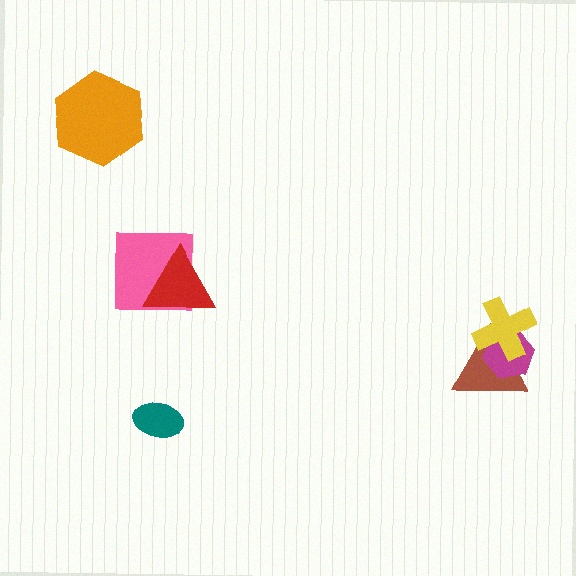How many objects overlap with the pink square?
1 object overlaps with the pink square.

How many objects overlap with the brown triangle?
2 objects overlap with the brown triangle.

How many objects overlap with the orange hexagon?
0 objects overlap with the orange hexagon.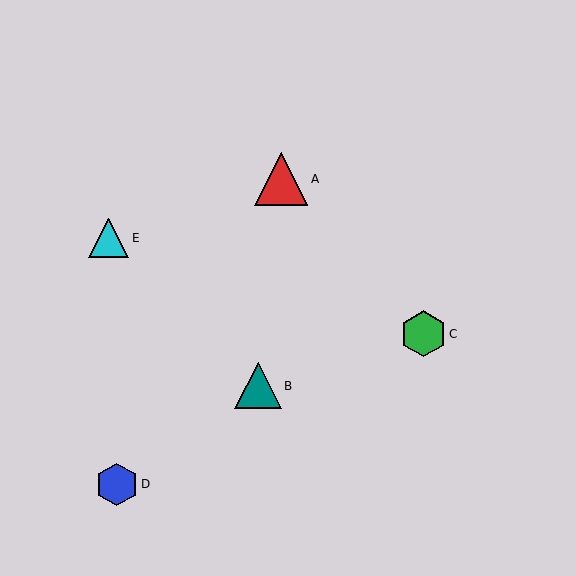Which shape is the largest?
The red triangle (labeled A) is the largest.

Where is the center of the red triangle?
The center of the red triangle is at (281, 179).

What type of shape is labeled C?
Shape C is a green hexagon.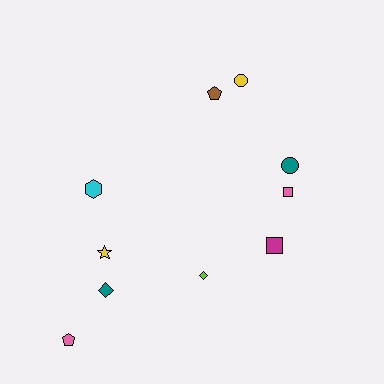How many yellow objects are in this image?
There are 2 yellow objects.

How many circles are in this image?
There are 2 circles.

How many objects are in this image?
There are 10 objects.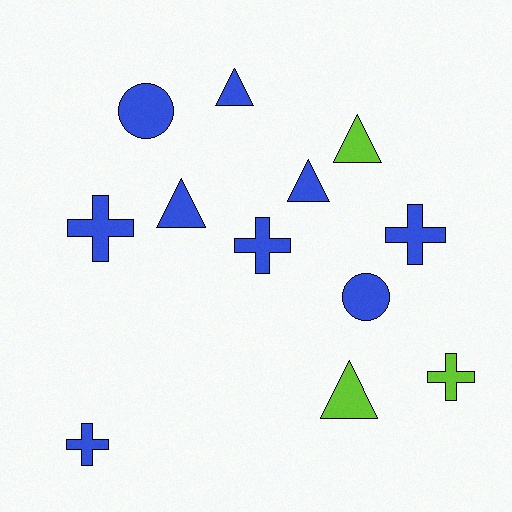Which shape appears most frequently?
Cross, with 5 objects.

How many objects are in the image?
There are 12 objects.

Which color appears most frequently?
Blue, with 9 objects.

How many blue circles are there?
There are 2 blue circles.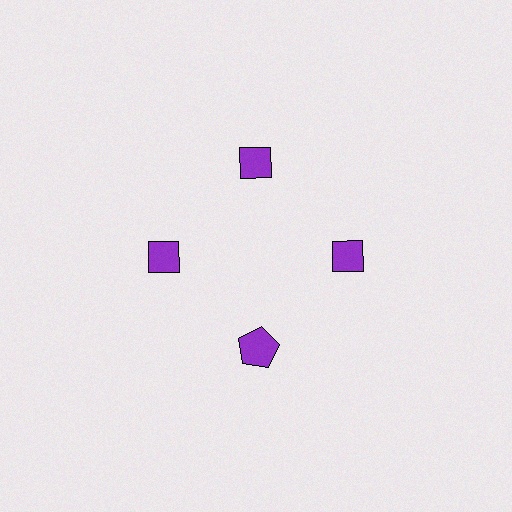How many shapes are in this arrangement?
There are 4 shapes arranged in a ring pattern.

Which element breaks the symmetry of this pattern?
The purple pentagon at roughly the 6 o'clock position breaks the symmetry. All other shapes are purple diamonds.